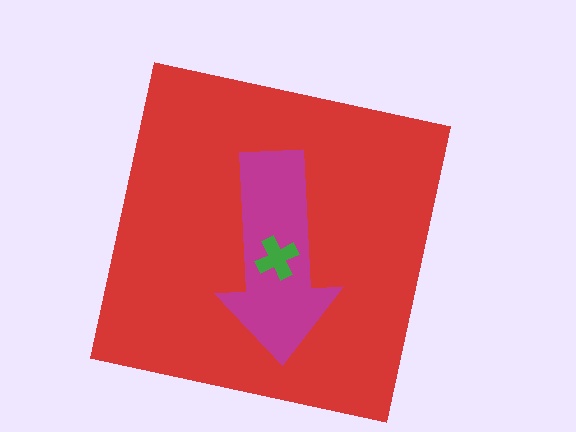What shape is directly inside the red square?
The magenta arrow.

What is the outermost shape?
The red square.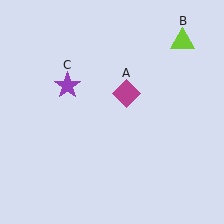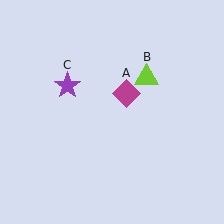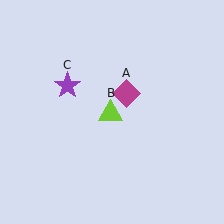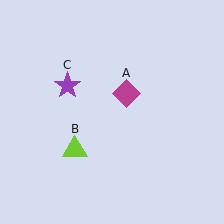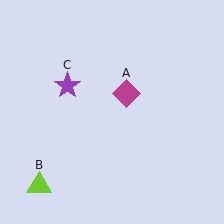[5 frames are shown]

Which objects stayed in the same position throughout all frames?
Magenta diamond (object A) and purple star (object C) remained stationary.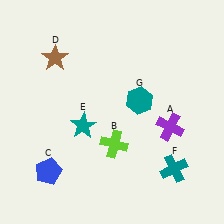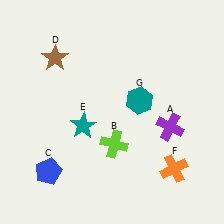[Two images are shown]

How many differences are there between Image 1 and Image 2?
There is 1 difference between the two images.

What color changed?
The cross (F) changed from teal in Image 1 to orange in Image 2.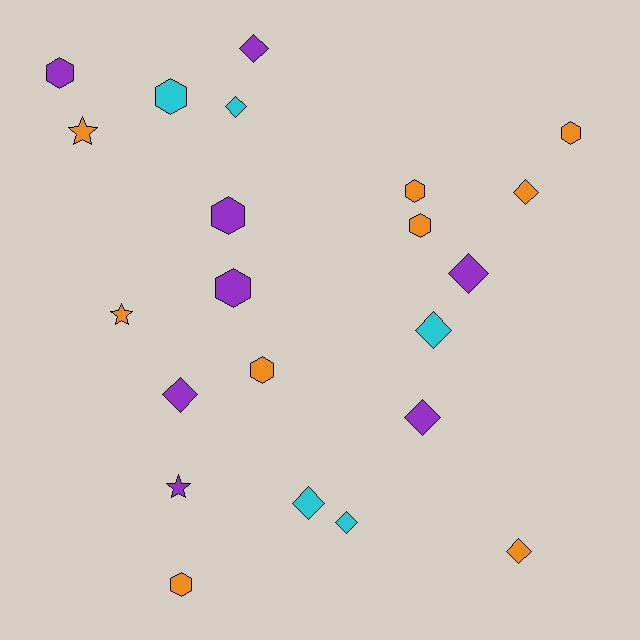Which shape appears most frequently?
Diamond, with 10 objects.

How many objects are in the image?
There are 22 objects.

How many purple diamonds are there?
There are 4 purple diamonds.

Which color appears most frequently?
Orange, with 9 objects.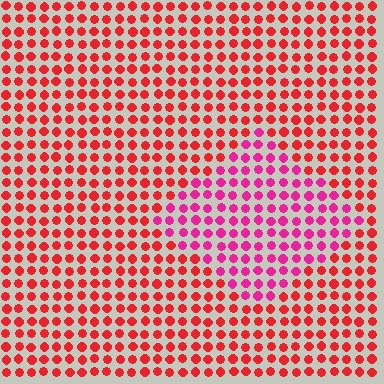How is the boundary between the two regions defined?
The boundary is defined purely by a slight shift in hue (about 34 degrees). Spacing, size, and orientation are identical on both sides.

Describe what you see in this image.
The image is filled with small red elements in a uniform arrangement. A diamond-shaped region is visible where the elements are tinted to a slightly different hue, forming a subtle color boundary.